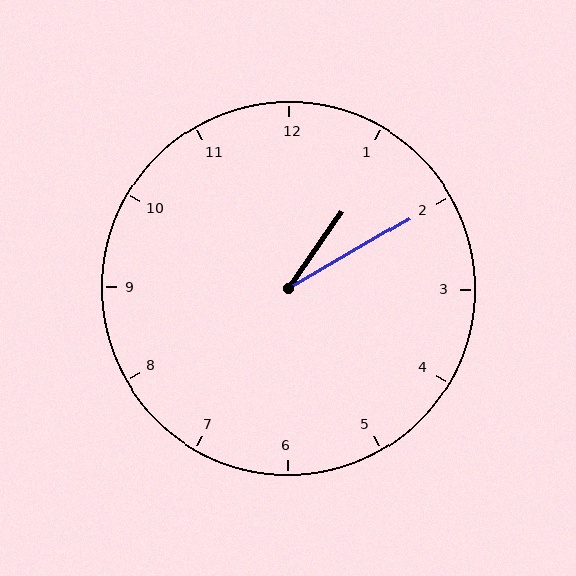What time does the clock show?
1:10.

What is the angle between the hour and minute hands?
Approximately 25 degrees.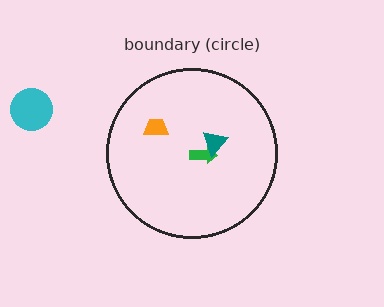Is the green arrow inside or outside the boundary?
Inside.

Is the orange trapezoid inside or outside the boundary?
Inside.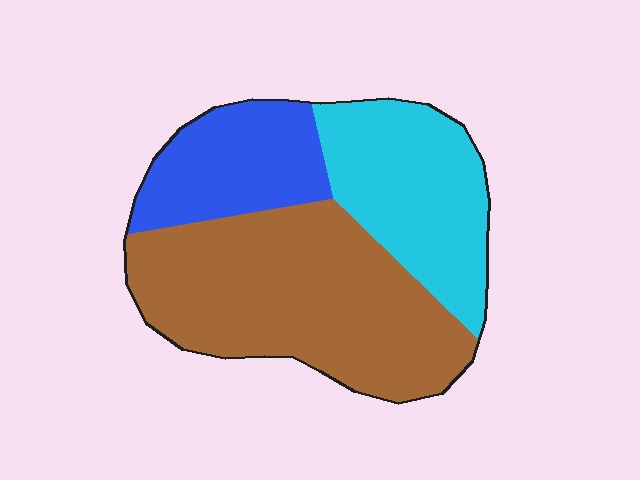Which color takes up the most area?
Brown, at roughly 50%.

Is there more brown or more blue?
Brown.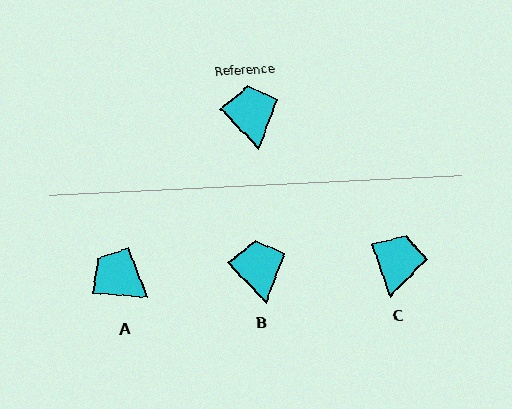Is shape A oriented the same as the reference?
No, it is off by about 42 degrees.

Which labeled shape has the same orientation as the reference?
B.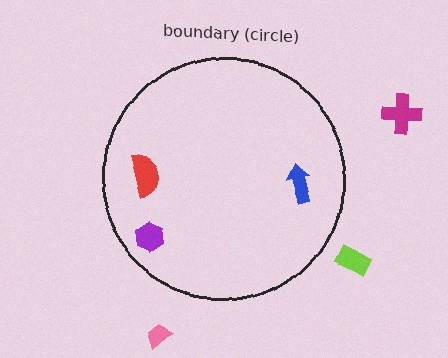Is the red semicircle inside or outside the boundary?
Inside.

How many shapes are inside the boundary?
3 inside, 3 outside.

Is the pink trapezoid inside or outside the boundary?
Outside.